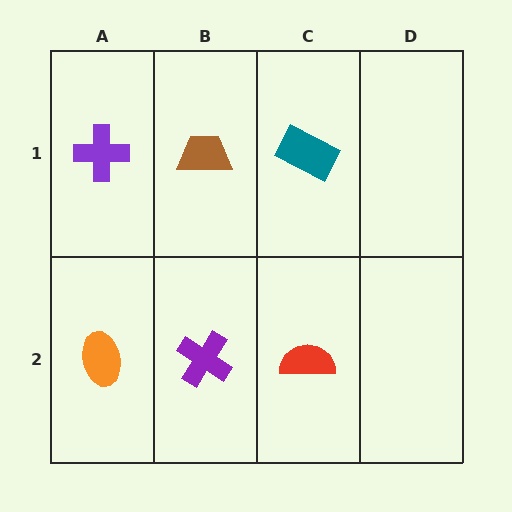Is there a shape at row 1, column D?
No, that cell is empty.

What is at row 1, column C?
A teal rectangle.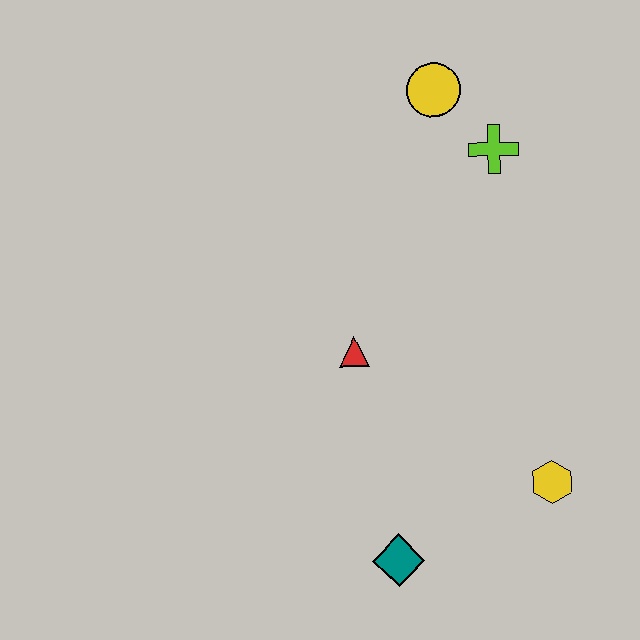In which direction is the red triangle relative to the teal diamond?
The red triangle is above the teal diamond.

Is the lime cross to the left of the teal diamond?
No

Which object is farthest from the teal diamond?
The yellow circle is farthest from the teal diamond.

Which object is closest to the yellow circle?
The lime cross is closest to the yellow circle.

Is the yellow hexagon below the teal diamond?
No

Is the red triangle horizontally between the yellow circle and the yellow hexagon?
No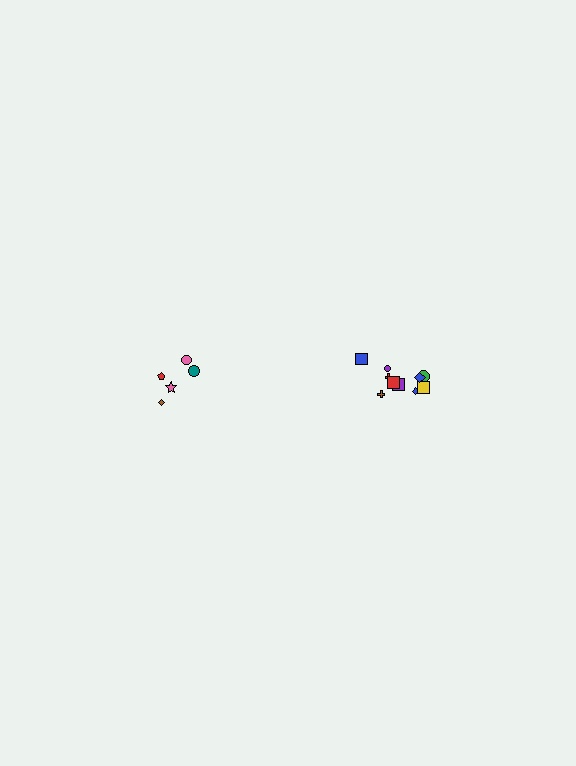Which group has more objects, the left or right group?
The right group.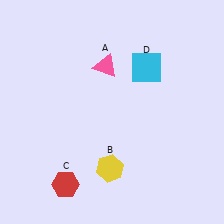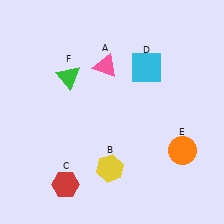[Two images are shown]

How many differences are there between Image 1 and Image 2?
There are 2 differences between the two images.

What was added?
An orange circle (E), a green triangle (F) were added in Image 2.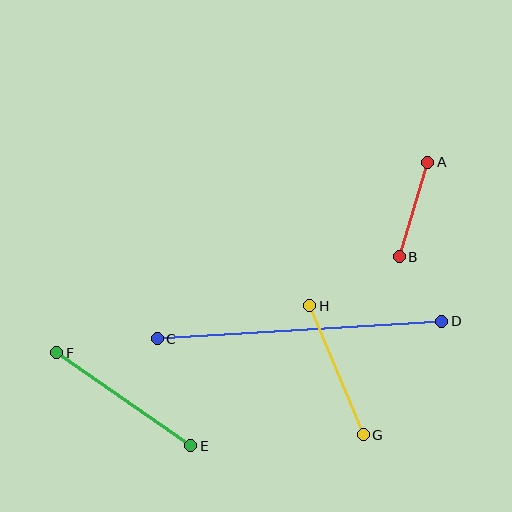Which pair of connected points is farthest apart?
Points C and D are farthest apart.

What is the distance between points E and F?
The distance is approximately 163 pixels.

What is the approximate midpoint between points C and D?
The midpoint is at approximately (300, 330) pixels.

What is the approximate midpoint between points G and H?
The midpoint is at approximately (337, 370) pixels.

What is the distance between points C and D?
The distance is approximately 285 pixels.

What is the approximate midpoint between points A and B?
The midpoint is at approximately (414, 210) pixels.